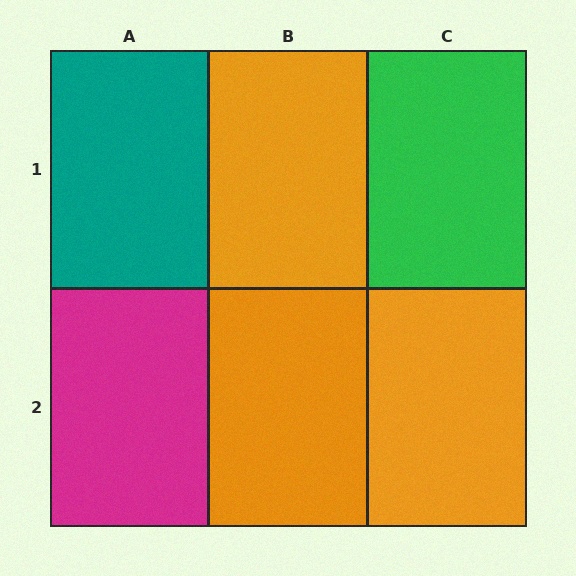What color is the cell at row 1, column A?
Teal.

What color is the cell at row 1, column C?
Green.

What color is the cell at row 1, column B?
Orange.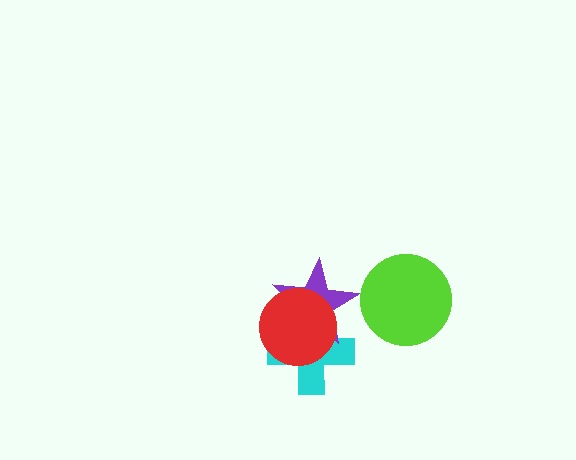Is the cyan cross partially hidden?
Yes, it is partially covered by another shape.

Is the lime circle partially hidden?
No, no other shape covers it.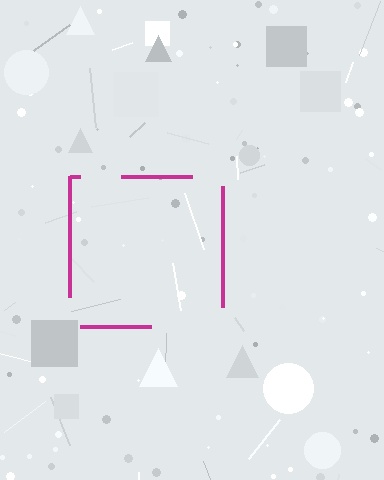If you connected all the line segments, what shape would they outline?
They would outline a square.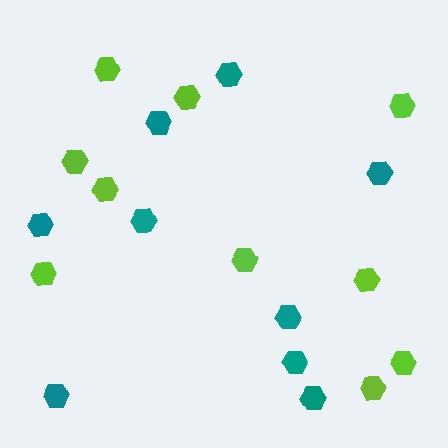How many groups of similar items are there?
There are 2 groups: one group of lime hexagons (10) and one group of teal hexagons (9).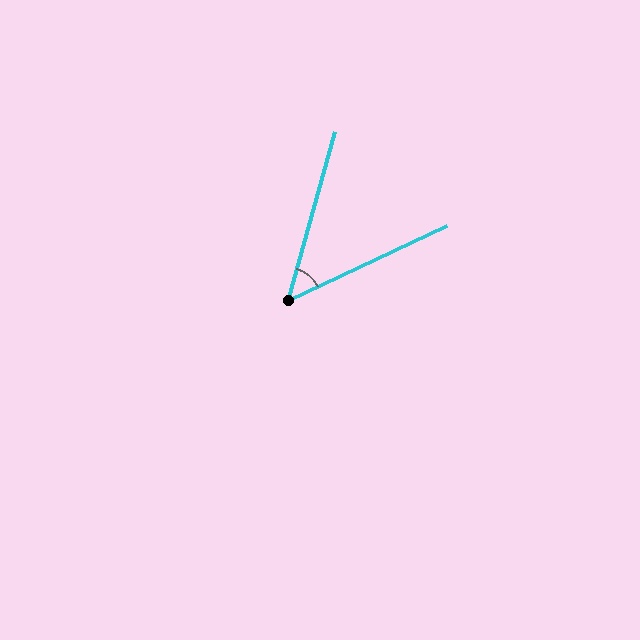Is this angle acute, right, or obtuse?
It is acute.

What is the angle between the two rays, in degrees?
Approximately 49 degrees.